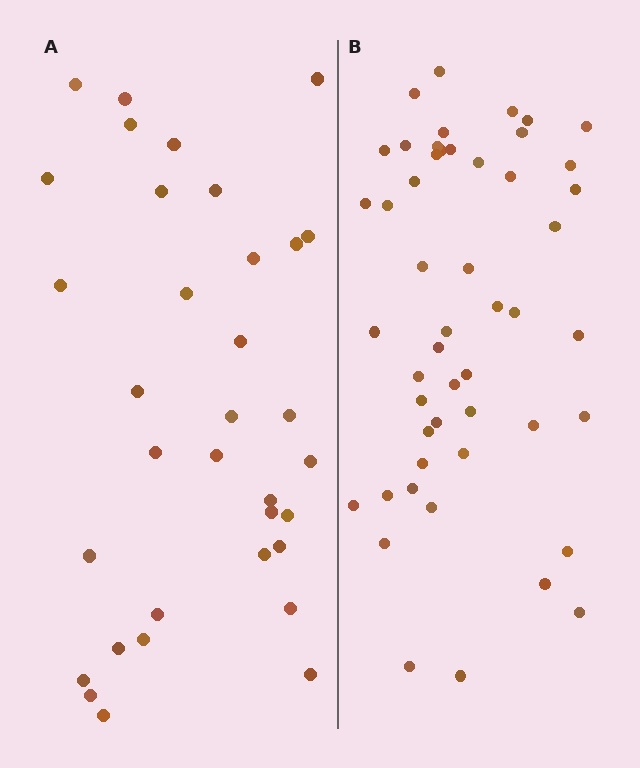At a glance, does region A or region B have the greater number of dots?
Region B (the right region) has more dots.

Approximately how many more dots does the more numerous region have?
Region B has approximately 15 more dots than region A.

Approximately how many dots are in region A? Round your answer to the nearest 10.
About 30 dots. (The exact count is 34, which rounds to 30.)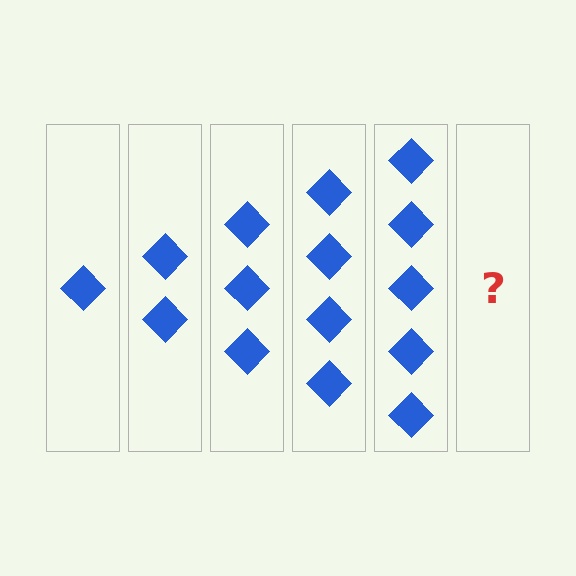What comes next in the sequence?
The next element should be 6 diamonds.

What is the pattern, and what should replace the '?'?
The pattern is that each step adds one more diamond. The '?' should be 6 diamonds.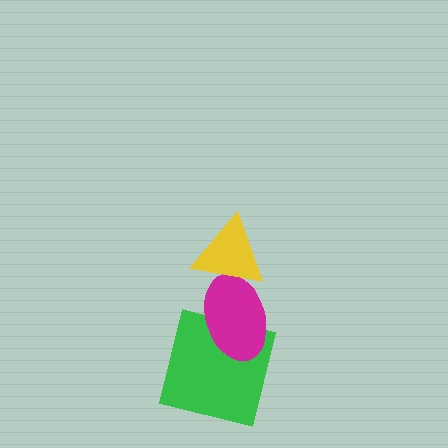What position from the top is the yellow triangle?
The yellow triangle is 1st from the top.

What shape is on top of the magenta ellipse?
The yellow triangle is on top of the magenta ellipse.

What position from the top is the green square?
The green square is 3rd from the top.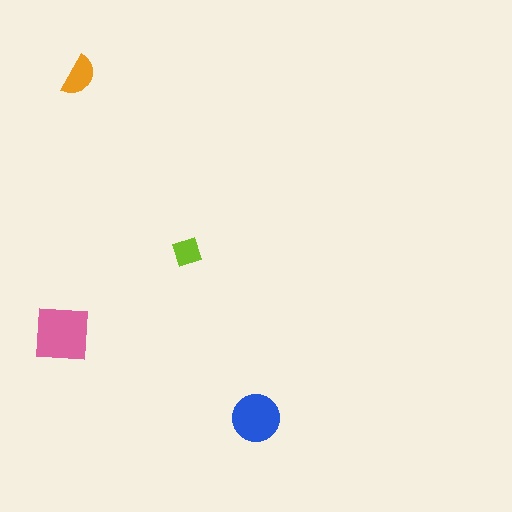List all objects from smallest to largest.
The lime diamond, the orange semicircle, the blue circle, the pink square.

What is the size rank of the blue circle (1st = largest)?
2nd.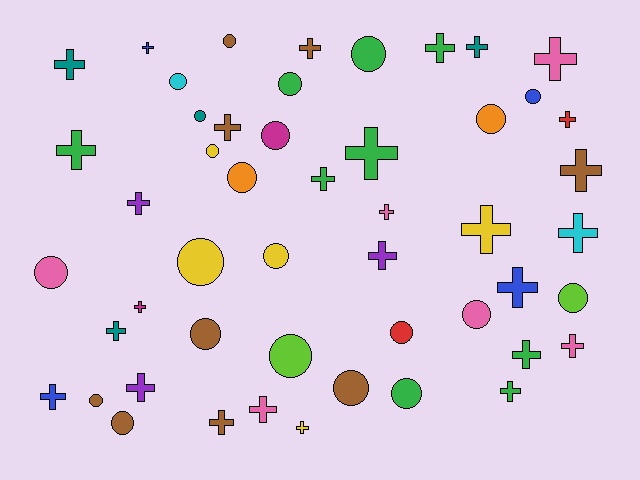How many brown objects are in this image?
There are 9 brown objects.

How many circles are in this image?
There are 22 circles.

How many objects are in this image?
There are 50 objects.